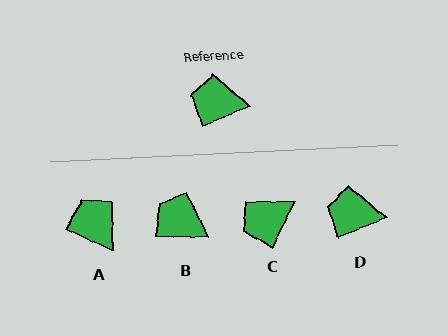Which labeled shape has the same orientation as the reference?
D.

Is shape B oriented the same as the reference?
No, it is off by about 24 degrees.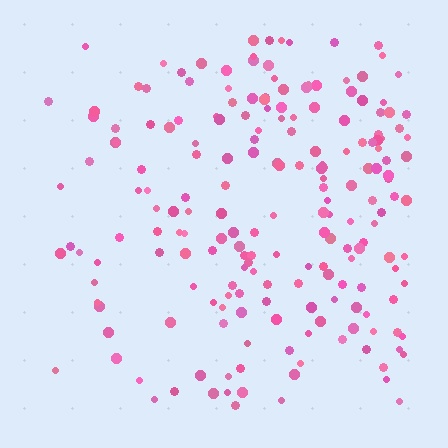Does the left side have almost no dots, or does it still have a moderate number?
Still a moderate number, just noticeably fewer than the right.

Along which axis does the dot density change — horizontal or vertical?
Horizontal.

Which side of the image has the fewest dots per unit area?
The left.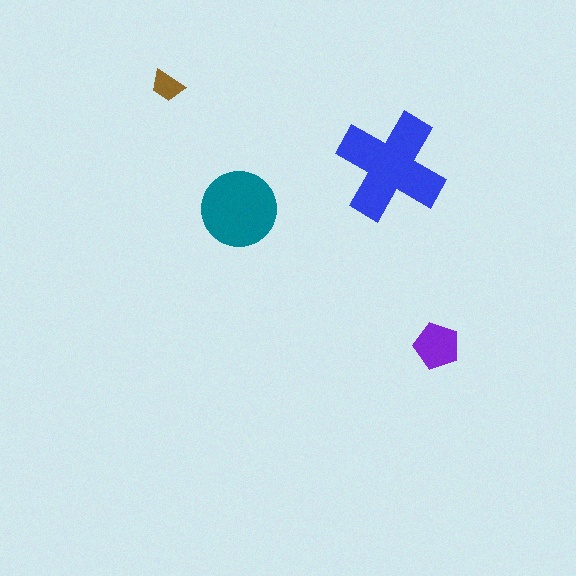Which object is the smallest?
The brown trapezoid.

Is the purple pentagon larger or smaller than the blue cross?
Smaller.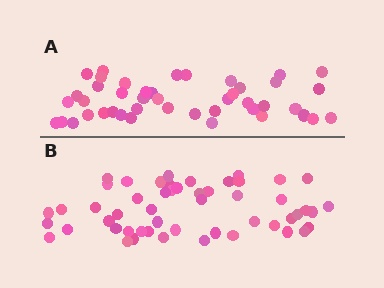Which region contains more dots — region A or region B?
Region B (the bottom region) has more dots.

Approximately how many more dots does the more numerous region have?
Region B has roughly 8 or so more dots than region A.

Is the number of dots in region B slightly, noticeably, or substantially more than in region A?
Region B has only slightly more — the two regions are fairly close. The ratio is roughly 1.2 to 1.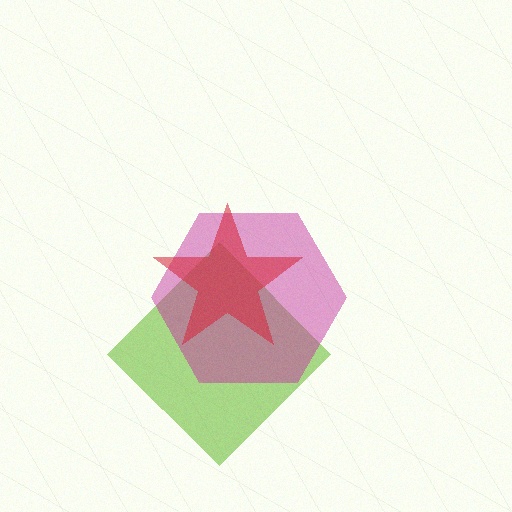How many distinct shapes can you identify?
There are 3 distinct shapes: a lime diamond, a magenta hexagon, a red star.